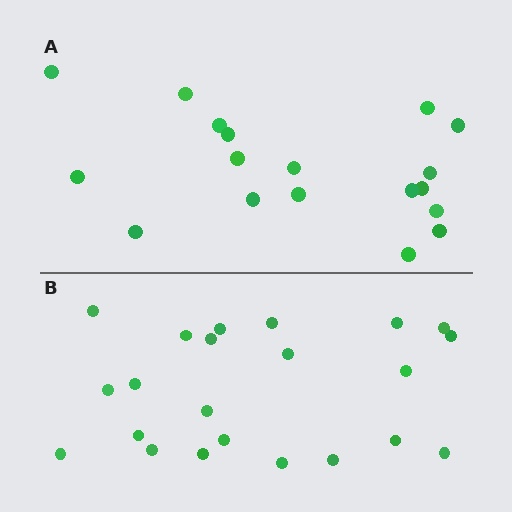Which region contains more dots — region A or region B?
Region B (the bottom region) has more dots.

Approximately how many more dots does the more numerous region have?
Region B has about 4 more dots than region A.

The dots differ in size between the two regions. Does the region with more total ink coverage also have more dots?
No. Region A has more total ink coverage because its dots are larger, but region B actually contains more individual dots. Total area can be misleading — the number of items is what matters here.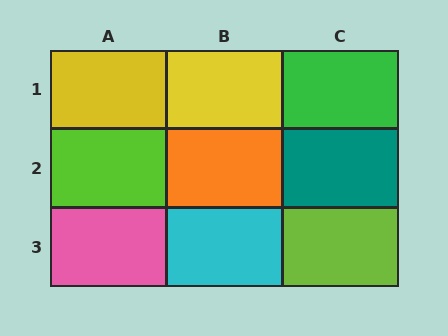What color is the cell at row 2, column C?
Teal.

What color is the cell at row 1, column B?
Yellow.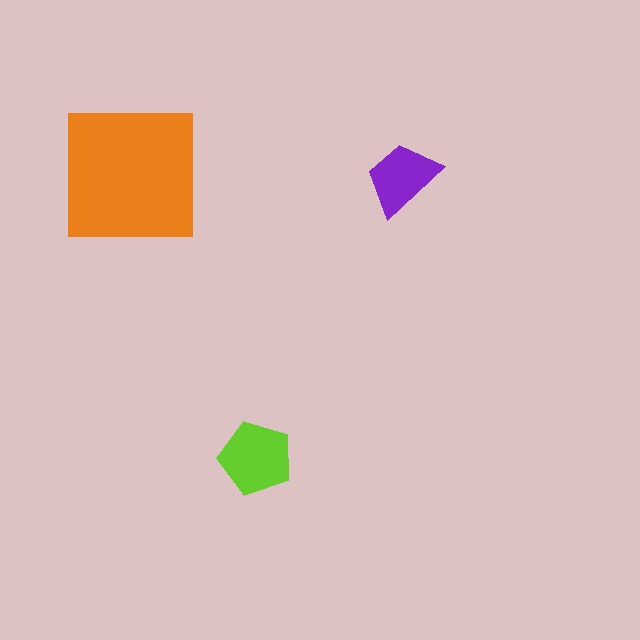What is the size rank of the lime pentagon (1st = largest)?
2nd.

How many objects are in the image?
There are 3 objects in the image.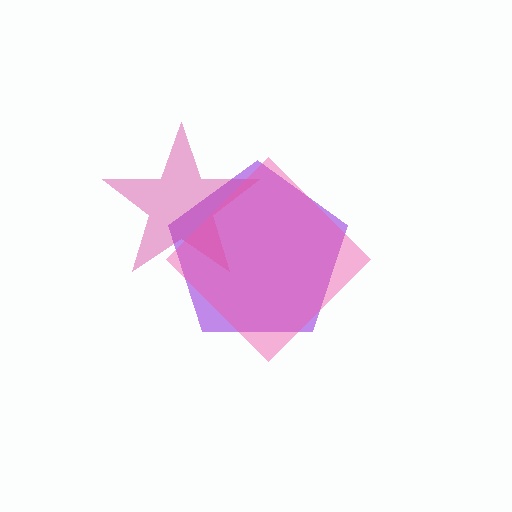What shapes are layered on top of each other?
The layered shapes are: a purple pentagon, a magenta star, a pink diamond.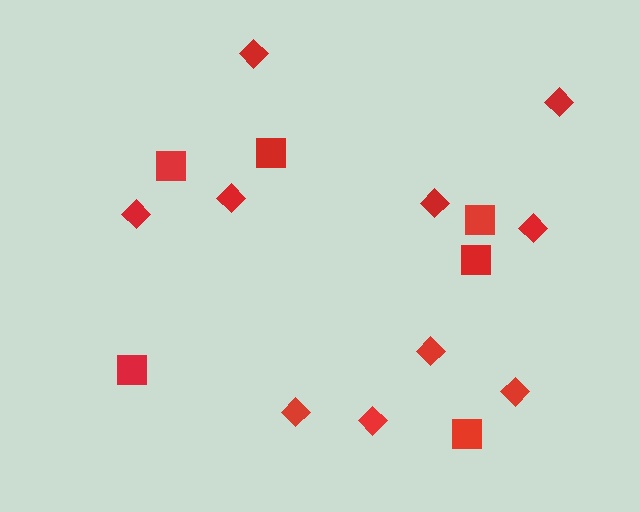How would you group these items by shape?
There are 2 groups: one group of squares (6) and one group of diamonds (10).